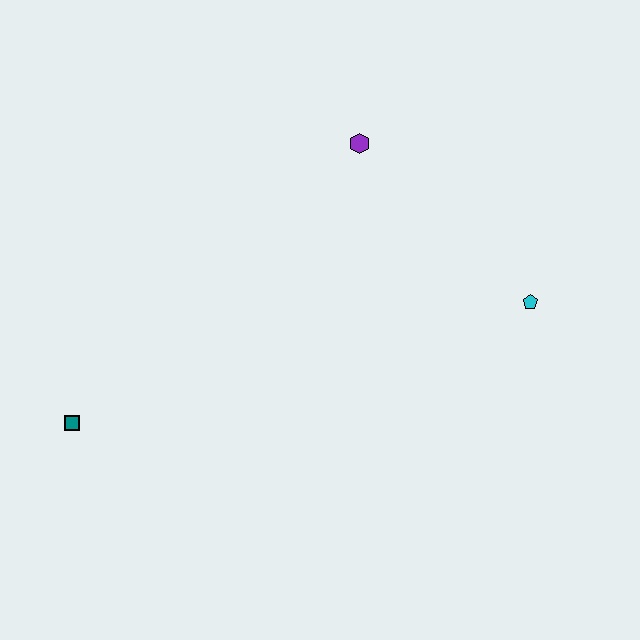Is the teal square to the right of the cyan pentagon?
No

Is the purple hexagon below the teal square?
No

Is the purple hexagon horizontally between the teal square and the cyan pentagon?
Yes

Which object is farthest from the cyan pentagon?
The teal square is farthest from the cyan pentagon.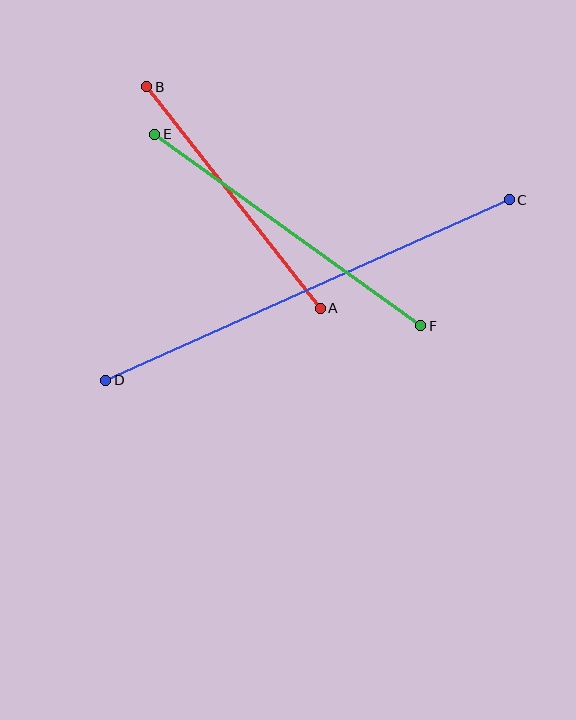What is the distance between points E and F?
The distance is approximately 328 pixels.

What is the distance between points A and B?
The distance is approximately 281 pixels.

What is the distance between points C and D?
The distance is approximately 442 pixels.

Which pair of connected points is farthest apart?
Points C and D are farthest apart.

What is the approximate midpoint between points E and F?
The midpoint is at approximately (288, 230) pixels.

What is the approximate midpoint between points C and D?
The midpoint is at approximately (308, 290) pixels.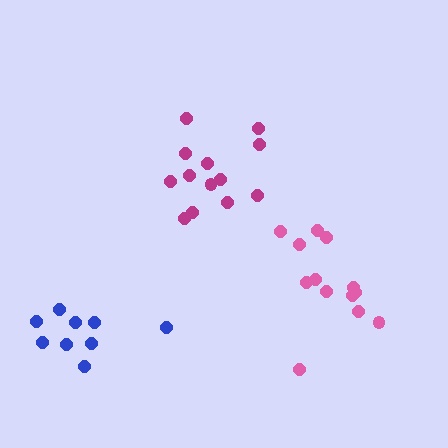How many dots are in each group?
Group 1: 13 dots, Group 2: 13 dots, Group 3: 9 dots (35 total).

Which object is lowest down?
The blue cluster is bottommost.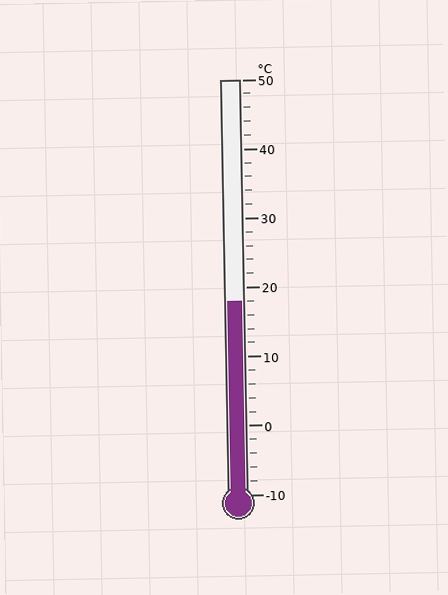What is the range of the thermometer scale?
The thermometer scale ranges from -10°C to 50°C.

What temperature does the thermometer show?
The thermometer shows approximately 18°C.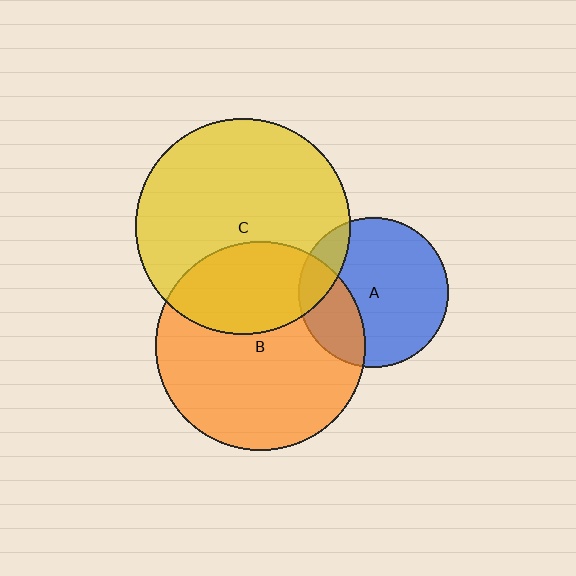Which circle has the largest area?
Circle C (yellow).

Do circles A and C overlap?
Yes.